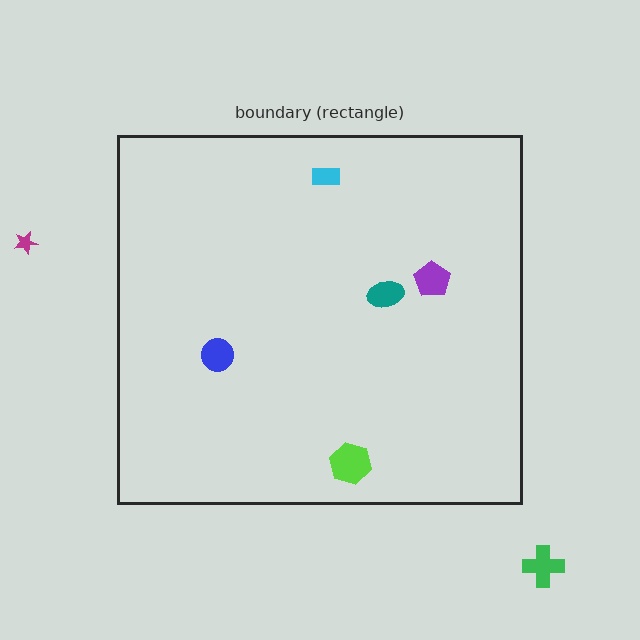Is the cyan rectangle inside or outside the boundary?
Inside.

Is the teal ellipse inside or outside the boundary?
Inside.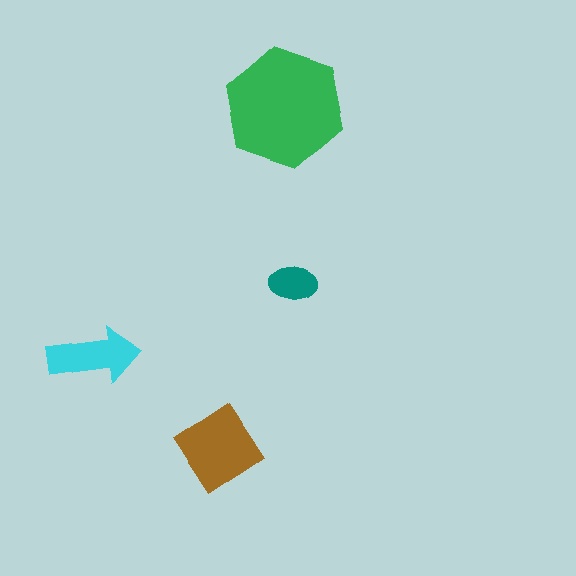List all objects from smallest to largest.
The teal ellipse, the cyan arrow, the brown diamond, the green hexagon.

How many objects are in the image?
There are 4 objects in the image.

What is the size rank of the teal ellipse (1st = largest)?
4th.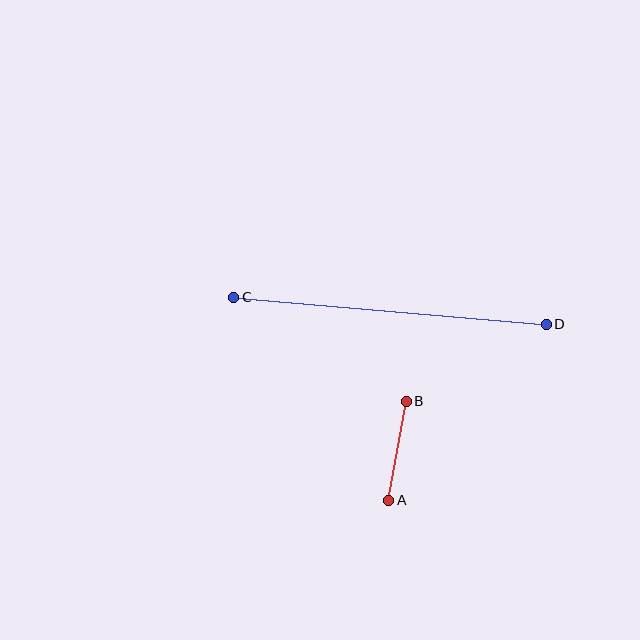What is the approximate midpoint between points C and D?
The midpoint is at approximately (390, 311) pixels.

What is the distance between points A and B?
The distance is approximately 100 pixels.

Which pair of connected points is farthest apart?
Points C and D are farthest apart.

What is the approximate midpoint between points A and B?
The midpoint is at approximately (398, 451) pixels.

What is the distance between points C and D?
The distance is approximately 313 pixels.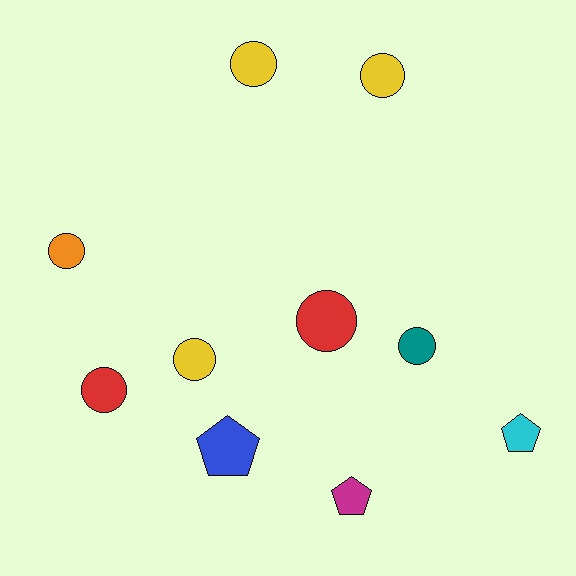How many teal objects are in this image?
There is 1 teal object.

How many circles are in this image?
There are 7 circles.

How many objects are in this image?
There are 10 objects.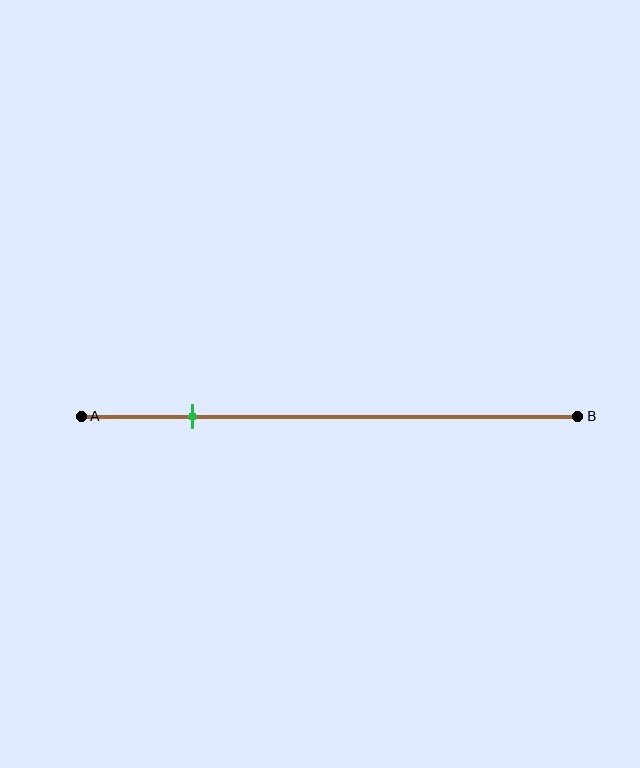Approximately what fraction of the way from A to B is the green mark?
The green mark is approximately 20% of the way from A to B.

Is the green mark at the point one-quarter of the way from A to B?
Yes, the mark is approximately at the one-quarter point.